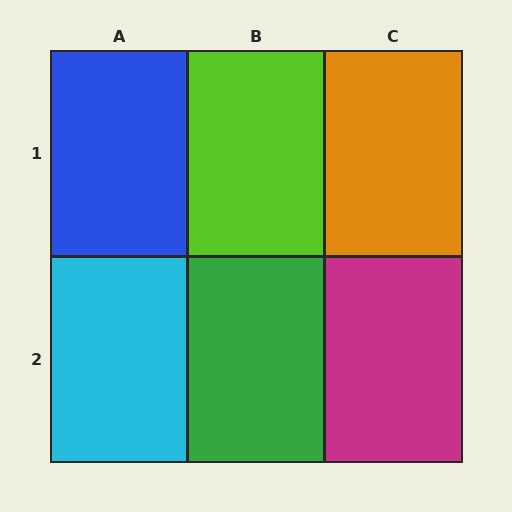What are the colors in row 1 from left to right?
Blue, lime, orange.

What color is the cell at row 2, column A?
Cyan.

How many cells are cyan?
1 cell is cyan.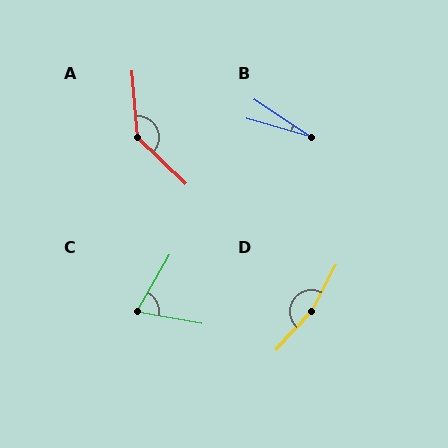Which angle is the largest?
D, at approximately 165 degrees.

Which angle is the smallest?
B, at approximately 18 degrees.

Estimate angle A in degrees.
Approximately 139 degrees.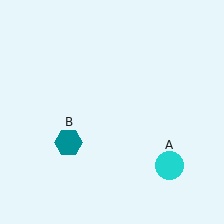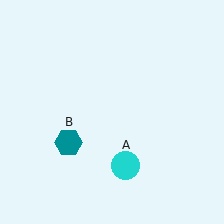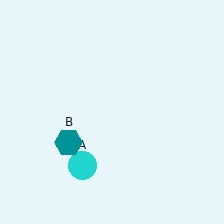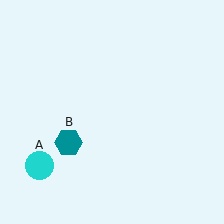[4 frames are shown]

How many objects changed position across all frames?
1 object changed position: cyan circle (object A).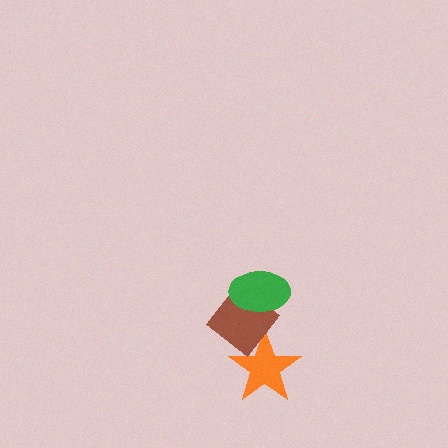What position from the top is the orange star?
The orange star is 3rd from the top.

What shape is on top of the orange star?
The brown diamond is on top of the orange star.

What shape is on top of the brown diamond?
The green ellipse is on top of the brown diamond.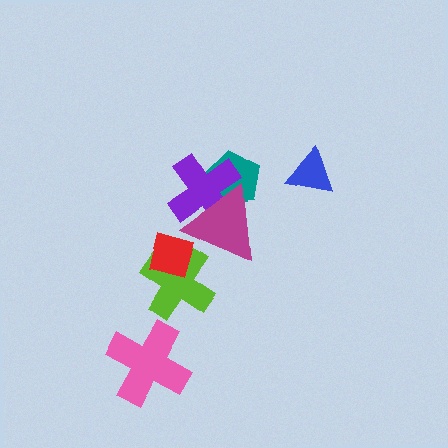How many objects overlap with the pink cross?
0 objects overlap with the pink cross.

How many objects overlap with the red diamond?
2 objects overlap with the red diamond.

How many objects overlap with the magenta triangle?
4 objects overlap with the magenta triangle.